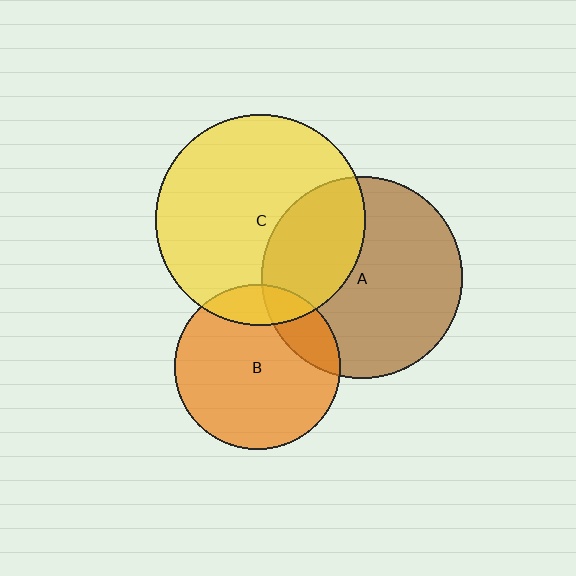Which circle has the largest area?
Circle C (yellow).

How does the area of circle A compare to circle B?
Approximately 1.5 times.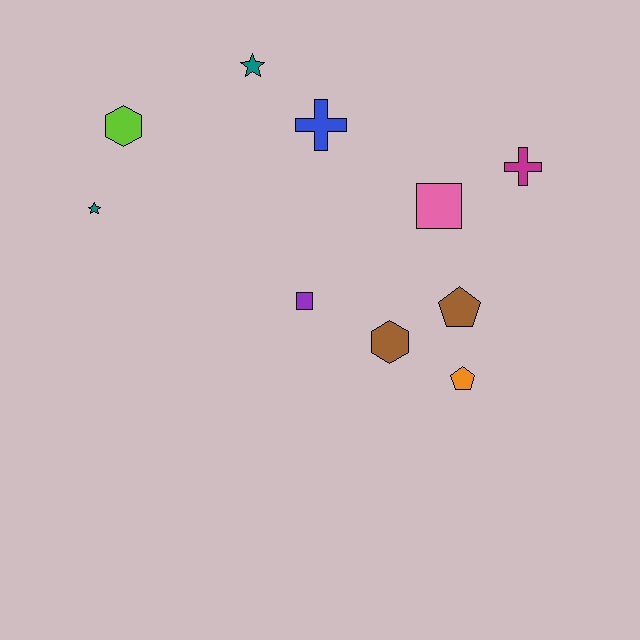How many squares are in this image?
There are 2 squares.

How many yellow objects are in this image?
There are no yellow objects.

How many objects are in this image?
There are 10 objects.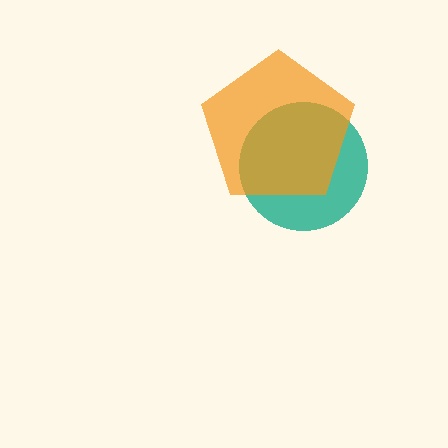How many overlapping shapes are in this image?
There are 2 overlapping shapes in the image.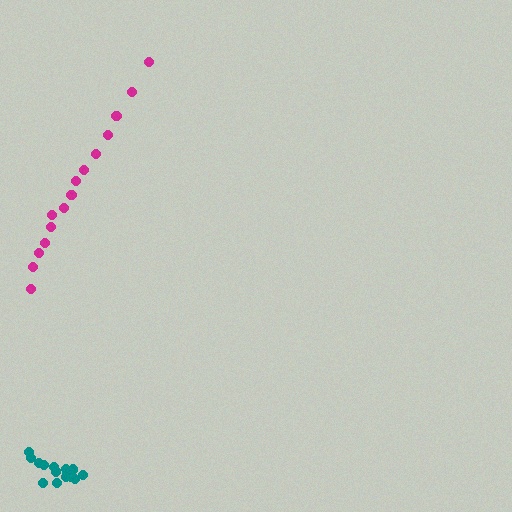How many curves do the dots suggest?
There are 2 distinct paths.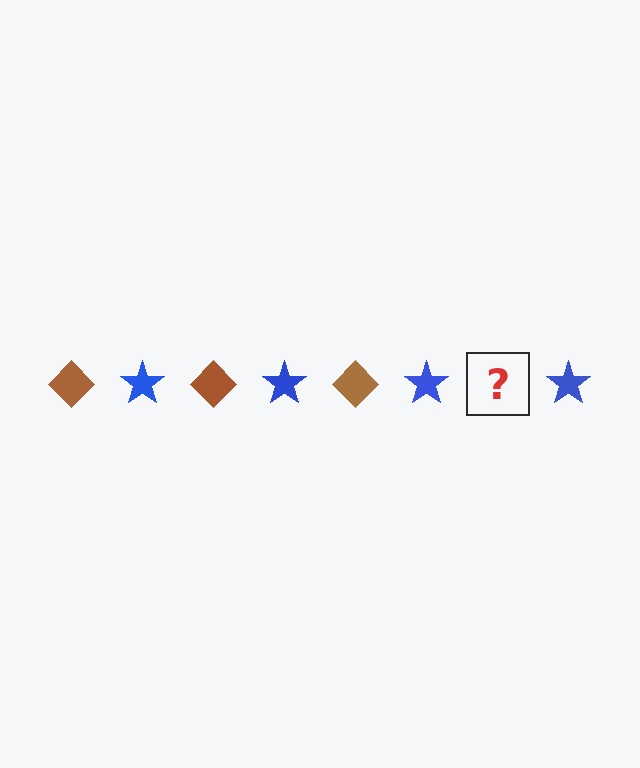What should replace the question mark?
The question mark should be replaced with a brown diamond.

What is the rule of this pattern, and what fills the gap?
The rule is that the pattern alternates between brown diamond and blue star. The gap should be filled with a brown diamond.